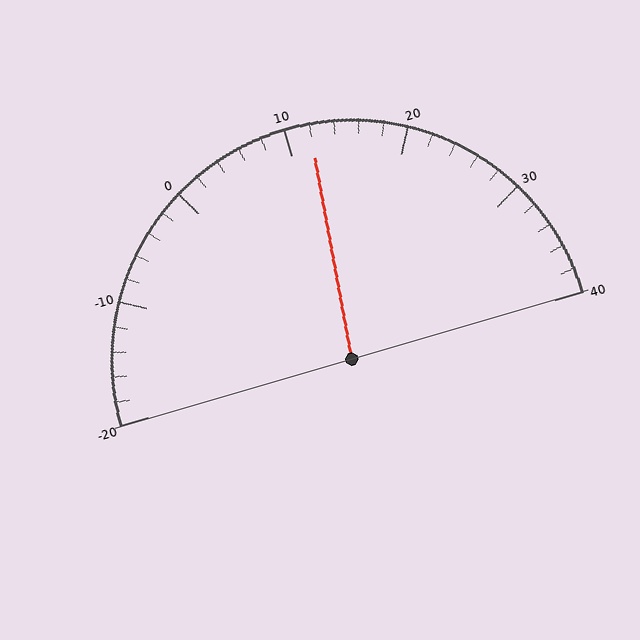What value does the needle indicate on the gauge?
The needle indicates approximately 12.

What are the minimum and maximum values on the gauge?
The gauge ranges from -20 to 40.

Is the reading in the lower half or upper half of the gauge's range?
The reading is in the upper half of the range (-20 to 40).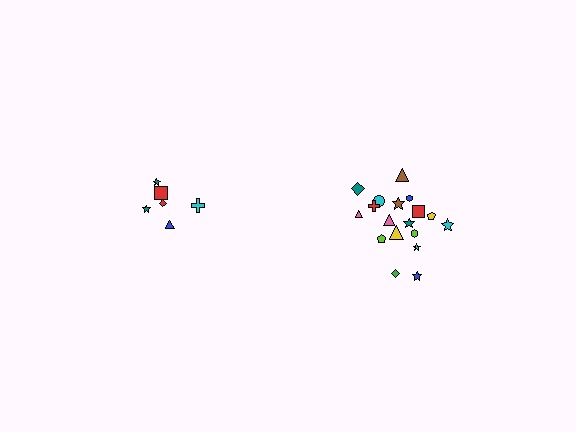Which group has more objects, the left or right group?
The right group.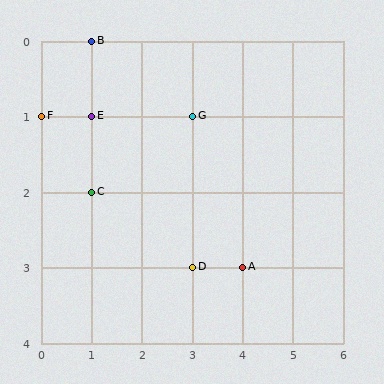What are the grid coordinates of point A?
Point A is at grid coordinates (4, 3).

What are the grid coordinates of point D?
Point D is at grid coordinates (3, 3).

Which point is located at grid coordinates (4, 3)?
Point A is at (4, 3).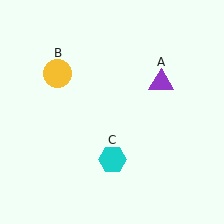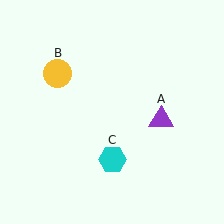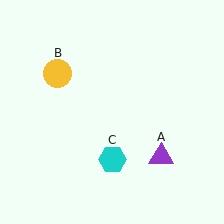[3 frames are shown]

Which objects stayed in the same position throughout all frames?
Yellow circle (object B) and cyan hexagon (object C) remained stationary.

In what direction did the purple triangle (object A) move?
The purple triangle (object A) moved down.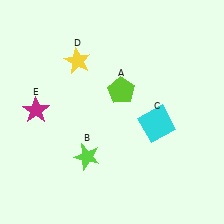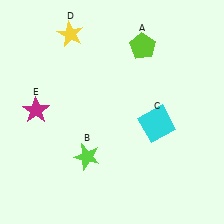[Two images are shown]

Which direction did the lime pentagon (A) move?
The lime pentagon (A) moved up.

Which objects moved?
The objects that moved are: the lime pentagon (A), the yellow star (D).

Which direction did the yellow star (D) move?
The yellow star (D) moved up.